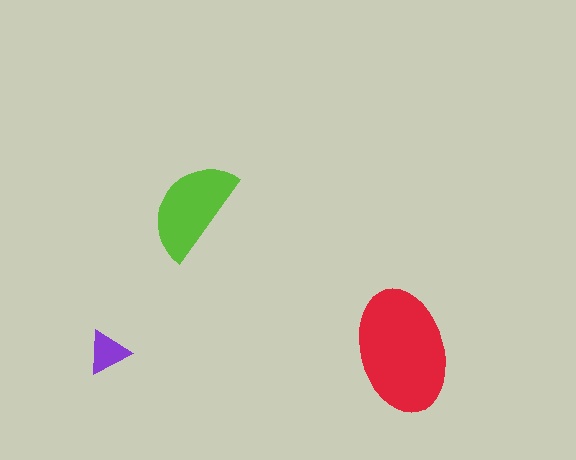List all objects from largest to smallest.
The red ellipse, the lime semicircle, the purple triangle.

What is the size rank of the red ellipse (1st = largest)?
1st.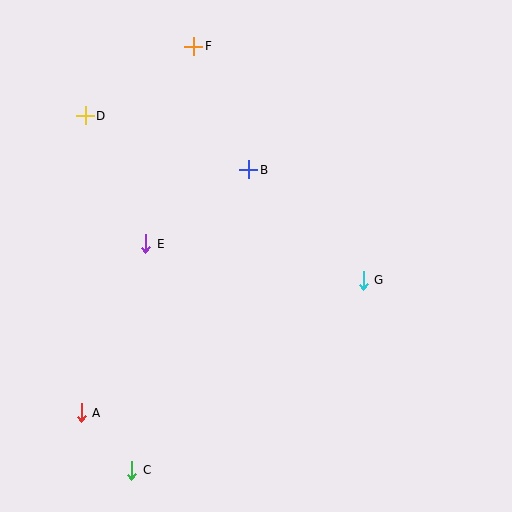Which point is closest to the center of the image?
Point B at (249, 170) is closest to the center.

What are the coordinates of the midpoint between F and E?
The midpoint between F and E is at (170, 145).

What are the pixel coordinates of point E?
Point E is at (146, 244).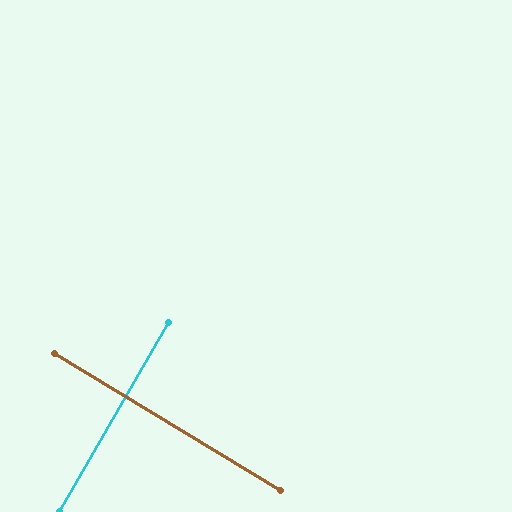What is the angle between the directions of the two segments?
Approximately 89 degrees.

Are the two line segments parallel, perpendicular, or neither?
Perpendicular — they meet at approximately 89°.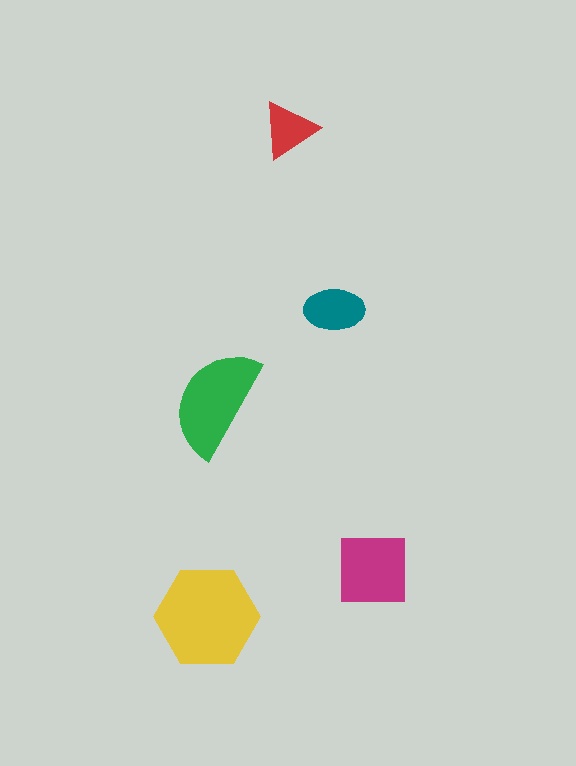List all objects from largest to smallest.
The yellow hexagon, the green semicircle, the magenta square, the teal ellipse, the red triangle.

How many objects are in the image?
There are 5 objects in the image.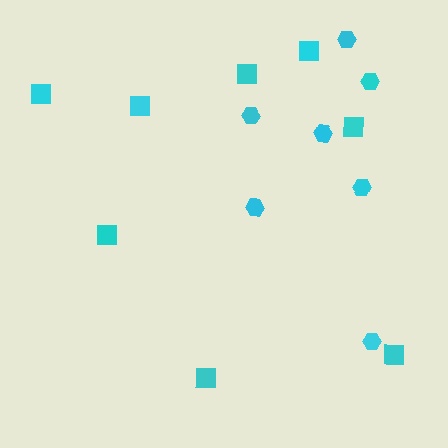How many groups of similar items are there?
There are 2 groups: one group of squares (8) and one group of hexagons (7).